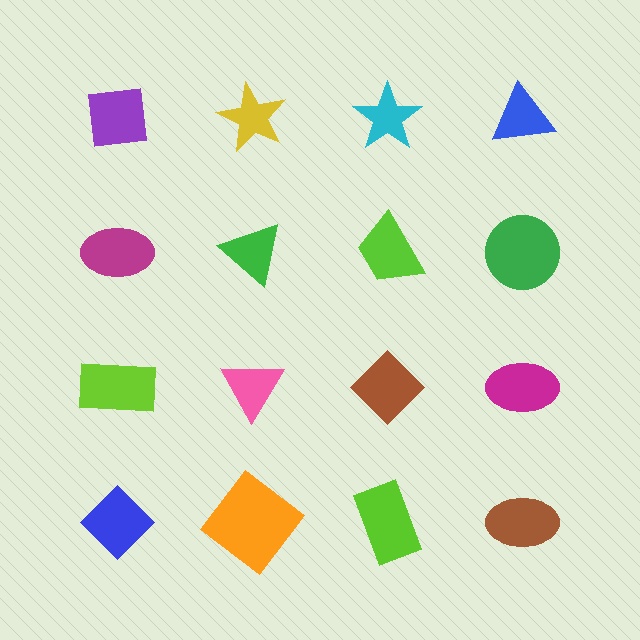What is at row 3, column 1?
A lime rectangle.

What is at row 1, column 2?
A yellow star.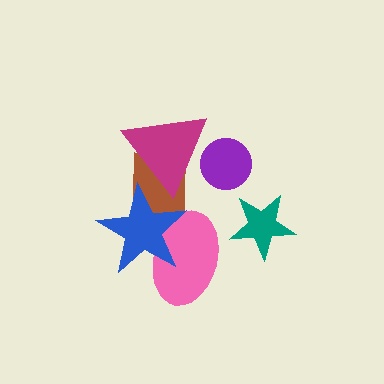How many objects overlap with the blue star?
3 objects overlap with the blue star.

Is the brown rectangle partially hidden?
Yes, it is partially covered by another shape.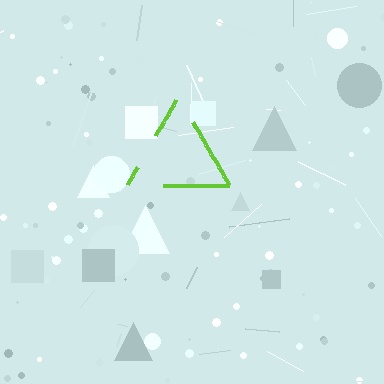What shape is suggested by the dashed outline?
The dashed outline suggests a triangle.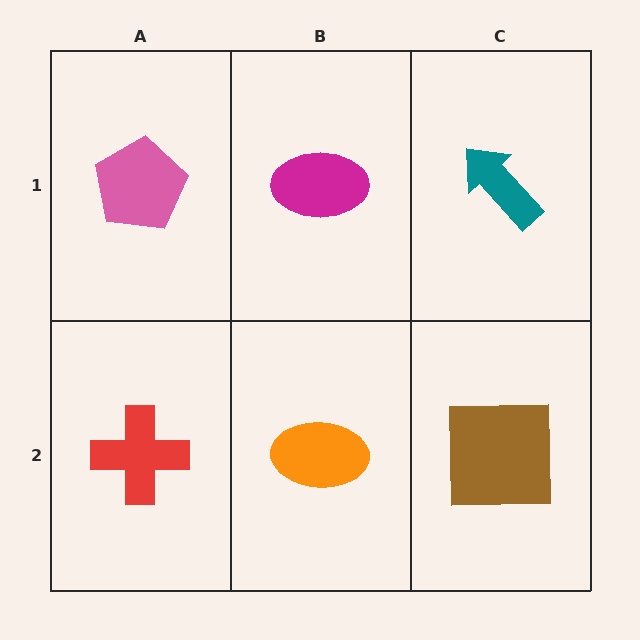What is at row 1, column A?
A pink pentagon.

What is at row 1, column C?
A teal arrow.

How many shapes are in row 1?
3 shapes.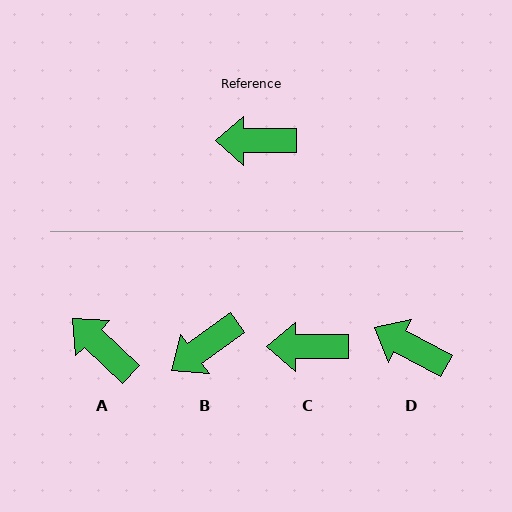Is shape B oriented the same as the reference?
No, it is off by about 36 degrees.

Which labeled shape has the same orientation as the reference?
C.